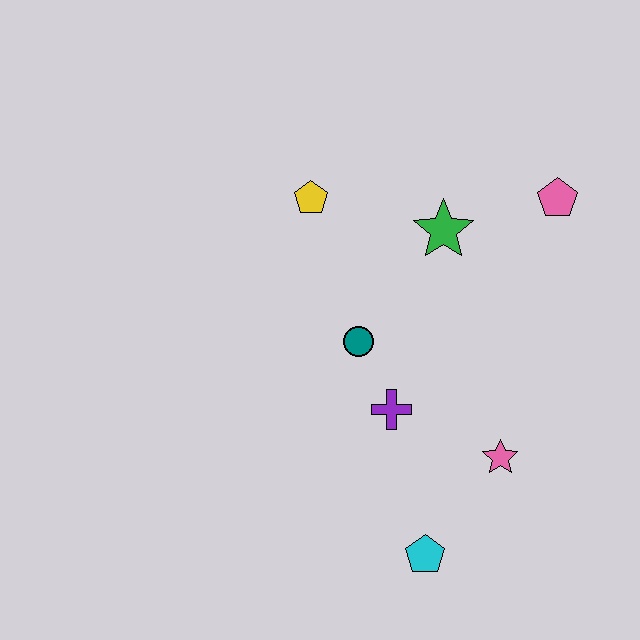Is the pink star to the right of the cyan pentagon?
Yes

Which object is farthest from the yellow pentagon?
The cyan pentagon is farthest from the yellow pentagon.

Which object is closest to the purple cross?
The teal circle is closest to the purple cross.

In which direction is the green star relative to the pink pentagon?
The green star is to the left of the pink pentagon.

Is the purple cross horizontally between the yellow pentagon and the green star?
Yes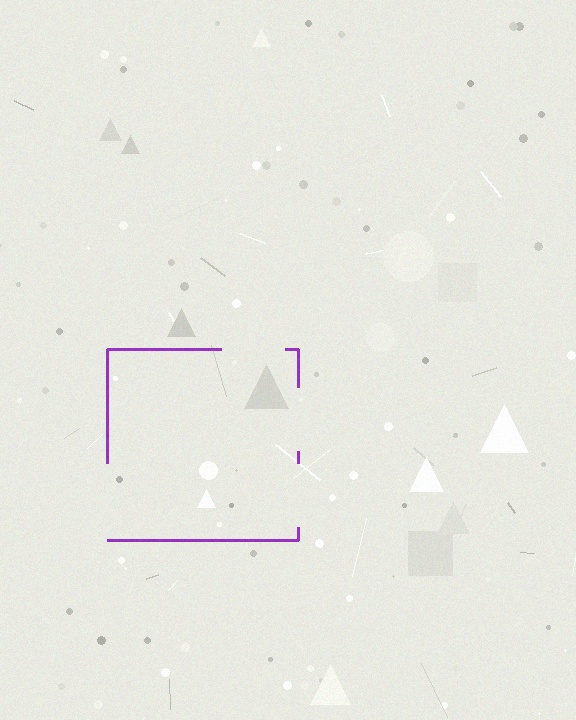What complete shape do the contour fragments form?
The contour fragments form a square.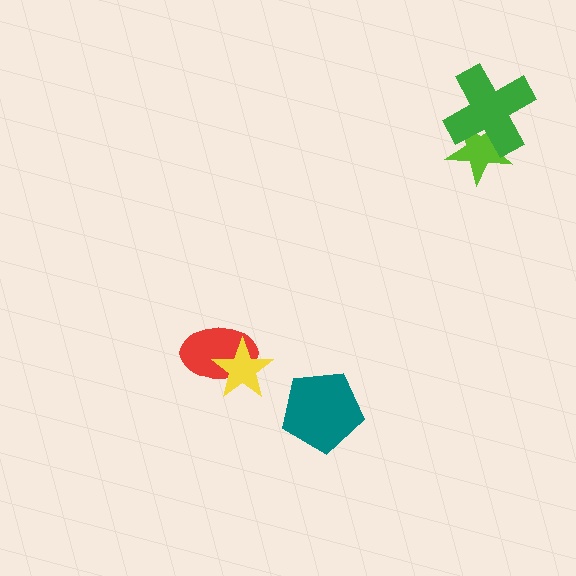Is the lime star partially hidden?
Yes, it is partially covered by another shape.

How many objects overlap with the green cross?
1 object overlaps with the green cross.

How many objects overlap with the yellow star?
1 object overlaps with the yellow star.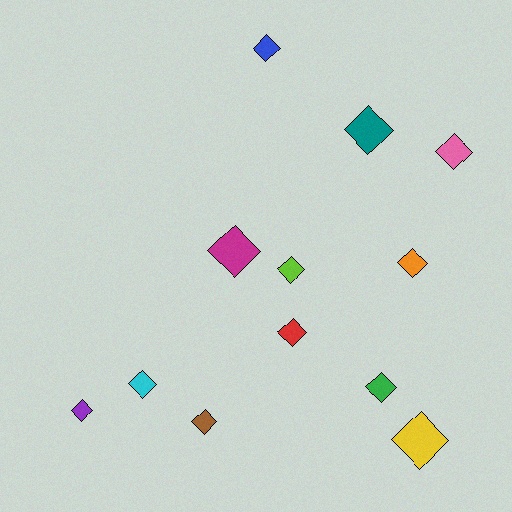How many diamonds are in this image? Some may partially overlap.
There are 12 diamonds.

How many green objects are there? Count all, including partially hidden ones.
There is 1 green object.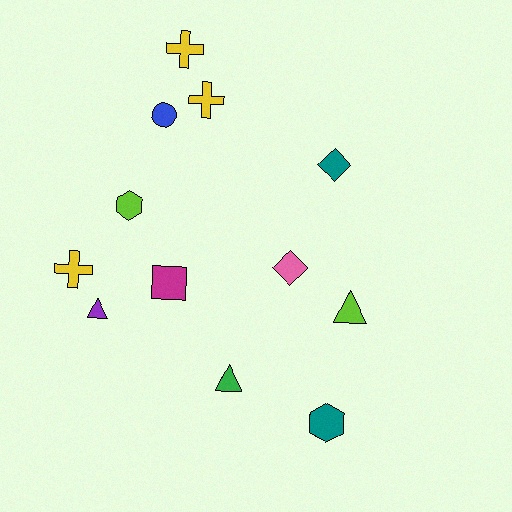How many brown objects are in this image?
There are no brown objects.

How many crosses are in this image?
There are 3 crosses.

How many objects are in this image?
There are 12 objects.